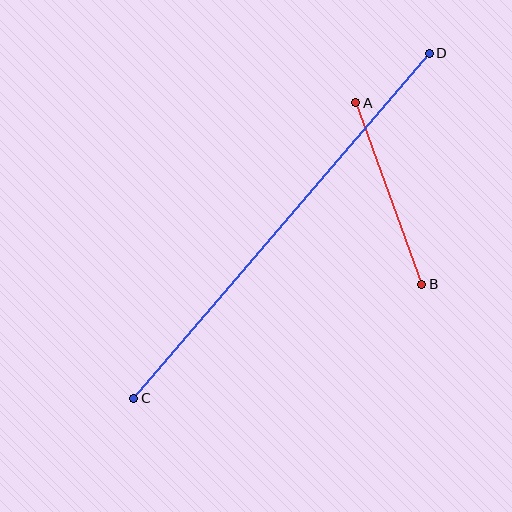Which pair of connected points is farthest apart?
Points C and D are farthest apart.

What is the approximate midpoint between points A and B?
The midpoint is at approximately (389, 193) pixels.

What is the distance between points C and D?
The distance is approximately 454 pixels.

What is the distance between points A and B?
The distance is approximately 194 pixels.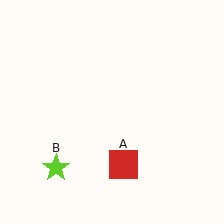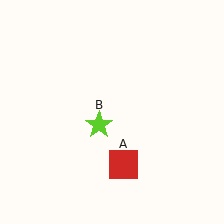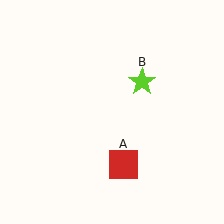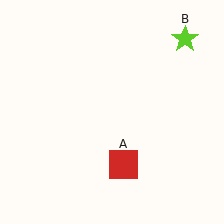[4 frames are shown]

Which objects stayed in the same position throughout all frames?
Red square (object A) remained stationary.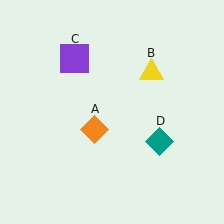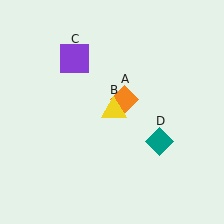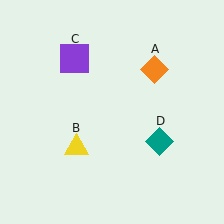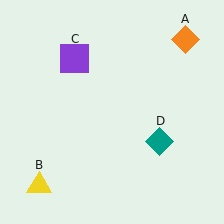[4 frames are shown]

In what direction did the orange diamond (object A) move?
The orange diamond (object A) moved up and to the right.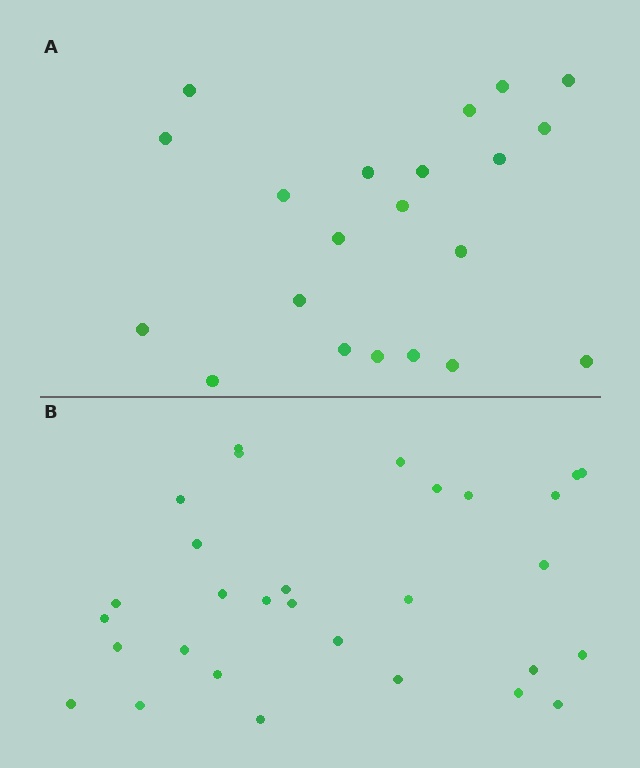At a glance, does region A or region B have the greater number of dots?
Region B (the bottom region) has more dots.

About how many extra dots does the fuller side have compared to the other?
Region B has roughly 8 or so more dots than region A.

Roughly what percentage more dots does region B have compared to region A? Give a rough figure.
About 45% more.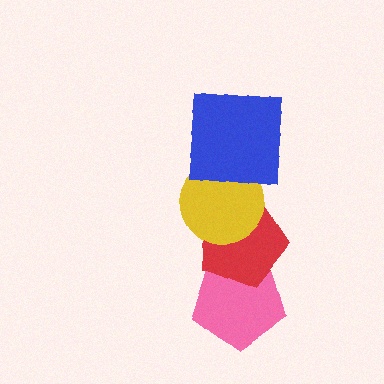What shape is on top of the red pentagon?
The yellow circle is on top of the red pentagon.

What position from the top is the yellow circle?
The yellow circle is 2nd from the top.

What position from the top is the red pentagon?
The red pentagon is 3rd from the top.